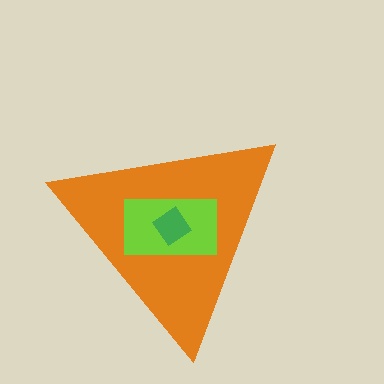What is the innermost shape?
The green diamond.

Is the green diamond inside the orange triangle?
Yes.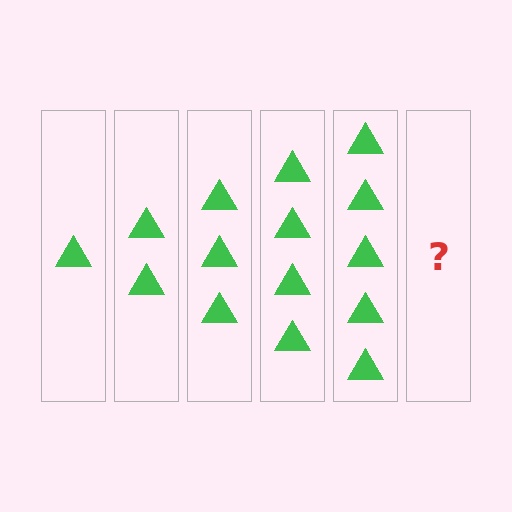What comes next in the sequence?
The next element should be 6 triangles.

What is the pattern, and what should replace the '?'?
The pattern is that each step adds one more triangle. The '?' should be 6 triangles.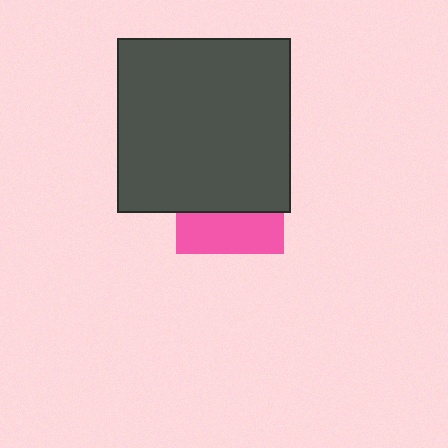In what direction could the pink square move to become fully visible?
The pink square could move down. That would shift it out from behind the dark gray square entirely.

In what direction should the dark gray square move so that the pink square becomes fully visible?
The dark gray square should move up. That is the shortest direction to clear the overlap and leave the pink square fully visible.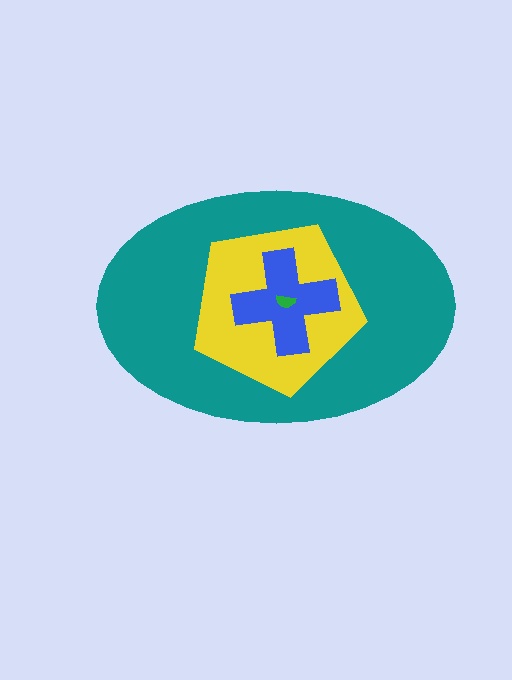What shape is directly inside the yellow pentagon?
The blue cross.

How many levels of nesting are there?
4.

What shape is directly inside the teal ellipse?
The yellow pentagon.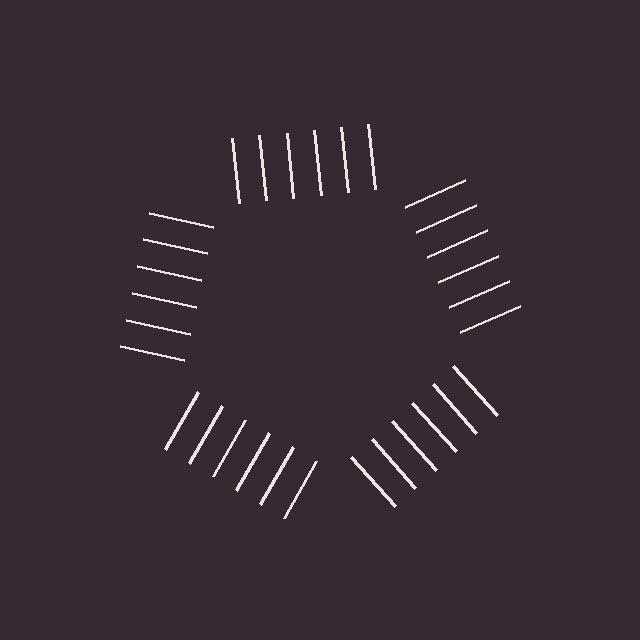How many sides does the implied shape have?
5 sides — the line-ends trace a pentagon.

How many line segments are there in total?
30 — 6 along each of the 5 edges.